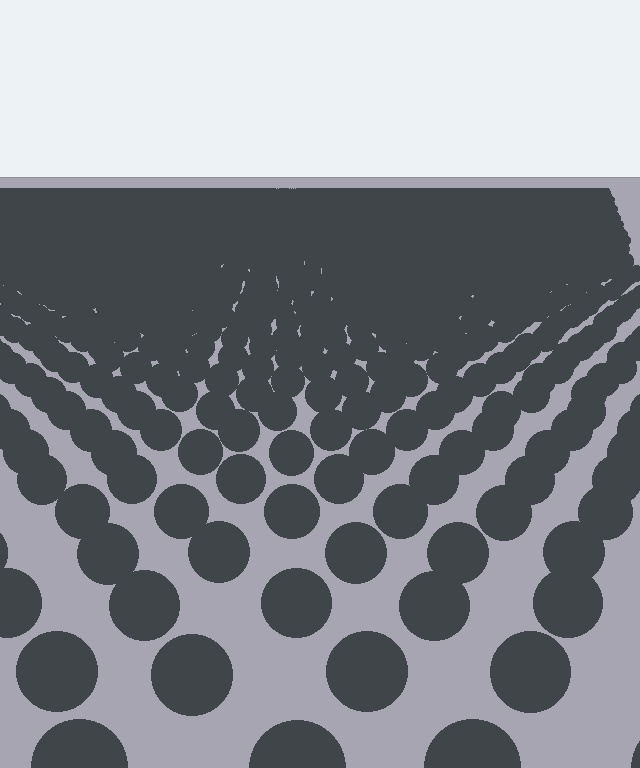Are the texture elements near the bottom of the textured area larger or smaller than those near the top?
Larger. Near the bottom, elements are closer to the viewer and appear at a bigger on-screen size.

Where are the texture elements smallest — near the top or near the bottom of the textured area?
Near the top.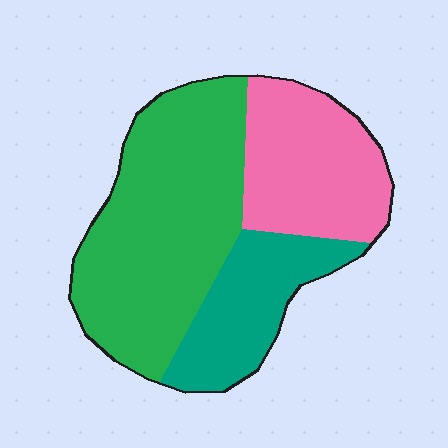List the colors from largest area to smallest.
From largest to smallest: green, pink, teal.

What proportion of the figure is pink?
Pink takes up about one quarter (1/4) of the figure.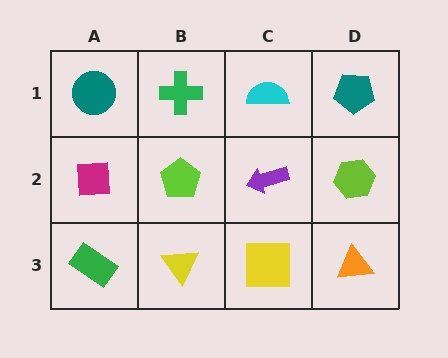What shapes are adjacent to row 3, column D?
A lime hexagon (row 2, column D), a yellow square (row 3, column C).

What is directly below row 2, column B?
A yellow triangle.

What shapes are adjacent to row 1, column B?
A lime pentagon (row 2, column B), a teal circle (row 1, column A), a cyan semicircle (row 1, column C).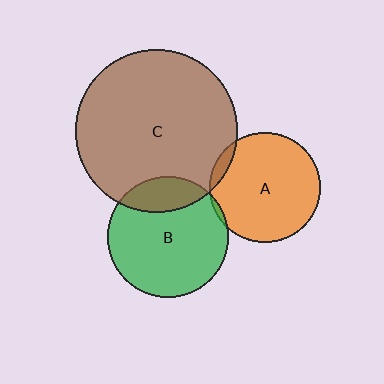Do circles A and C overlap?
Yes.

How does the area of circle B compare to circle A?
Approximately 1.2 times.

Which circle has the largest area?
Circle C (brown).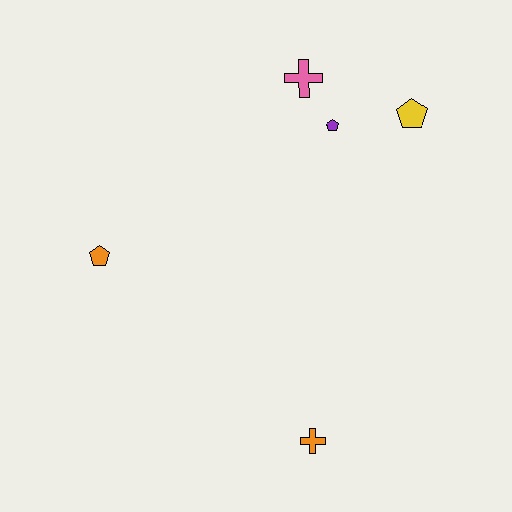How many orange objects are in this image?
There are 2 orange objects.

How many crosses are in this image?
There are 2 crosses.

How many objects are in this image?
There are 5 objects.